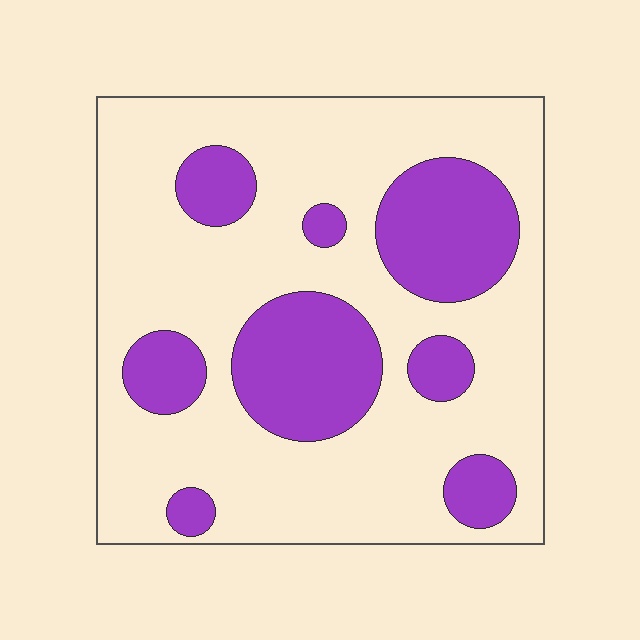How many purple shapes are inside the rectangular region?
8.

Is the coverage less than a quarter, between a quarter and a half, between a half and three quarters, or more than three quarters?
Between a quarter and a half.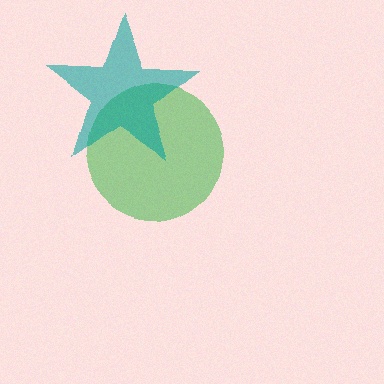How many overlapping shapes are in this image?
There are 2 overlapping shapes in the image.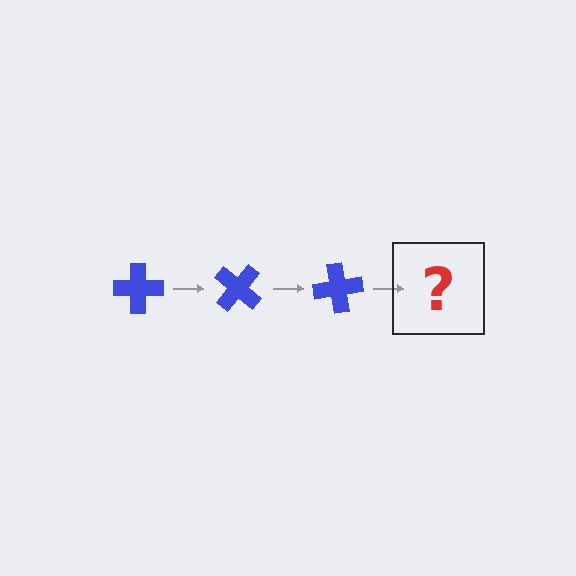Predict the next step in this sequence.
The next step is a blue cross rotated 120 degrees.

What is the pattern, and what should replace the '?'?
The pattern is that the cross rotates 40 degrees each step. The '?' should be a blue cross rotated 120 degrees.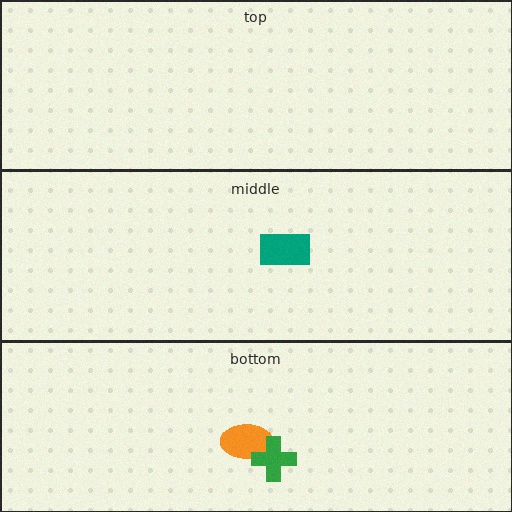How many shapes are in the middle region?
1.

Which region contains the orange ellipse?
The bottom region.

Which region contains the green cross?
The bottom region.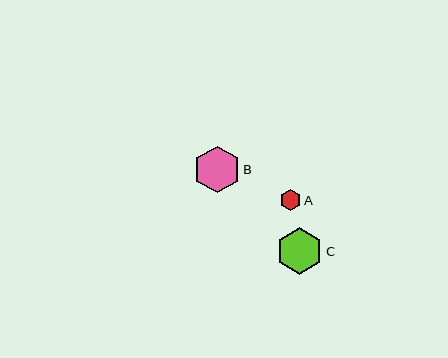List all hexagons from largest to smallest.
From largest to smallest: B, C, A.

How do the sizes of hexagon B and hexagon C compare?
Hexagon B and hexagon C are approximately the same size.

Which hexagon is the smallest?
Hexagon A is the smallest with a size of approximately 21 pixels.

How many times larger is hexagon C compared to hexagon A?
Hexagon C is approximately 2.2 times the size of hexagon A.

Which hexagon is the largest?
Hexagon B is the largest with a size of approximately 47 pixels.